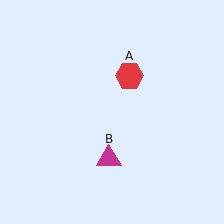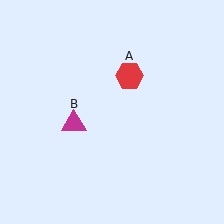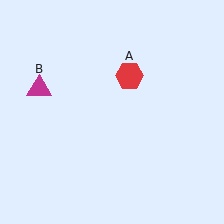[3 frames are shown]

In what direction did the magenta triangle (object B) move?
The magenta triangle (object B) moved up and to the left.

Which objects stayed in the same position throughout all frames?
Red hexagon (object A) remained stationary.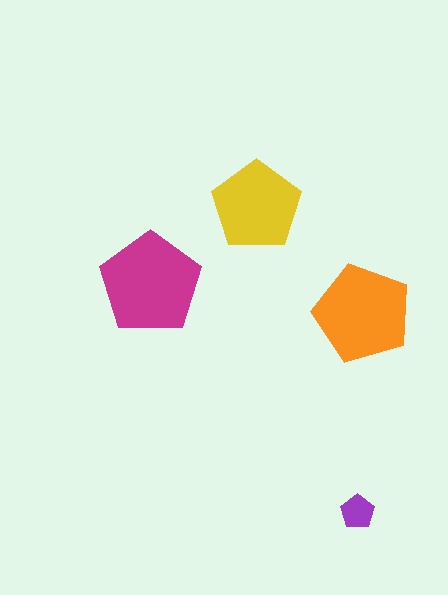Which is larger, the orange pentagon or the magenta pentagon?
The magenta one.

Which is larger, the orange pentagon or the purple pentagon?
The orange one.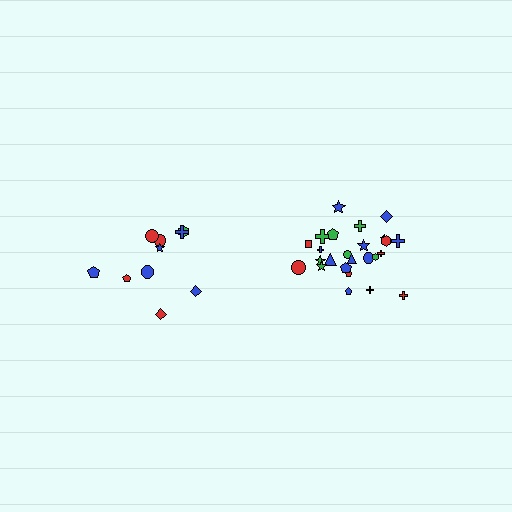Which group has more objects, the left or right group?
The right group.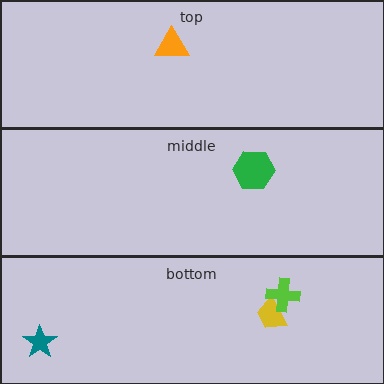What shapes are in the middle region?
The green hexagon.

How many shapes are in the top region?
1.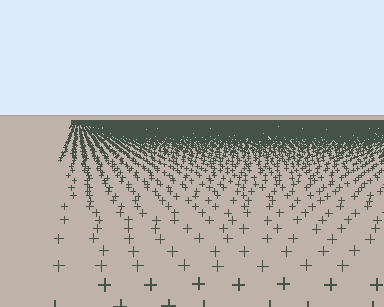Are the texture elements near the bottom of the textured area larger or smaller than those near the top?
Larger. Near the bottom, elements are closer to the viewer and appear at a bigger on-screen size.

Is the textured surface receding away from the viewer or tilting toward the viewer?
The surface is receding away from the viewer. Texture elements get smaller and denser toward the top.